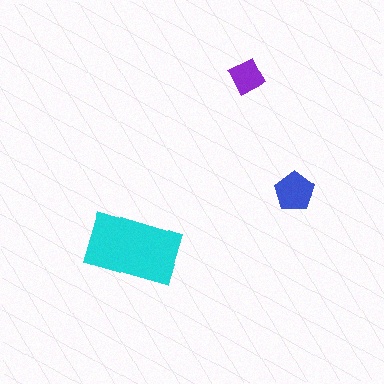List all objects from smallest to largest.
The purple diamond, the blue pentagon, the cyan rectangle.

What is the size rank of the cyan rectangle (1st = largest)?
1st.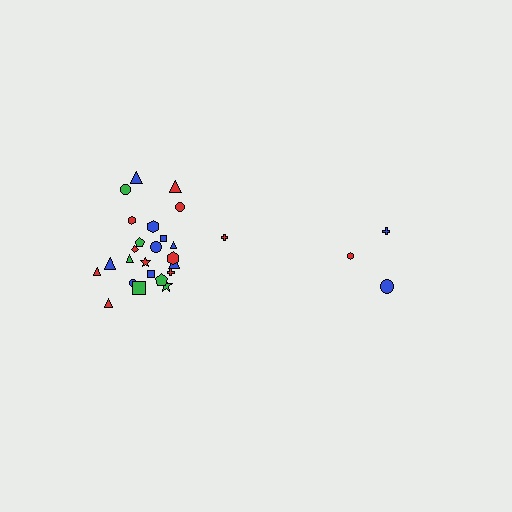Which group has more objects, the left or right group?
The left group.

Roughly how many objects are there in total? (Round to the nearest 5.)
Roughly 30 objects in total.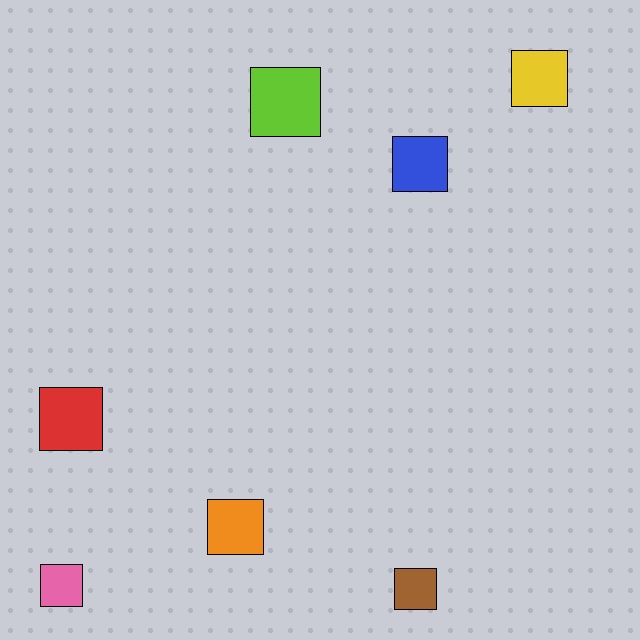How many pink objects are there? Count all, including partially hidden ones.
There is 1 pink object.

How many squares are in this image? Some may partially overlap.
There are 7 squares.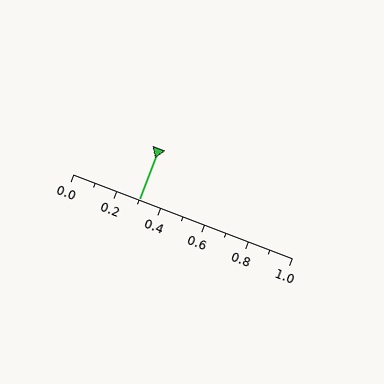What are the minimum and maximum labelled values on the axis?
The axis runs from 0.0 to 1.0.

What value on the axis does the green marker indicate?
The marker indicates approximately 0.3.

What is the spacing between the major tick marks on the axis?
The major ticks are spaced 0.2 apart.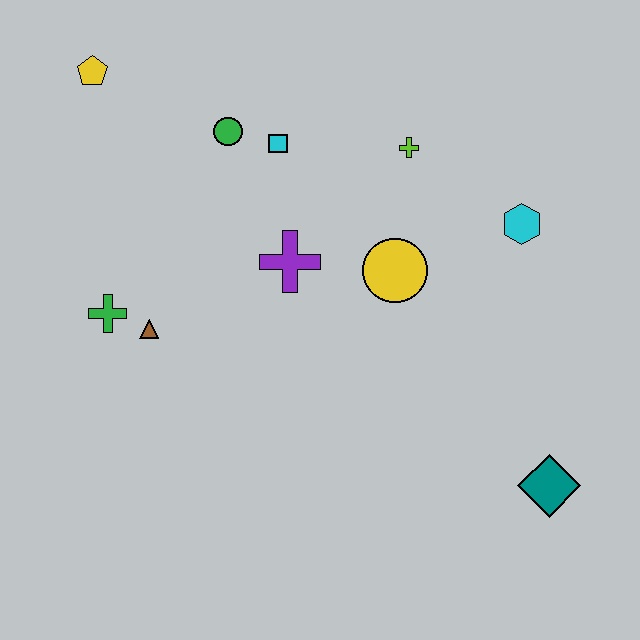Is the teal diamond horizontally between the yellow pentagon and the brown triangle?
No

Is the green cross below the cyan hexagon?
Yes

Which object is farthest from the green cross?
The teal diamond is farthest from the green cross.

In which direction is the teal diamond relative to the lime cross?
The teal diamond is below the lime cross.